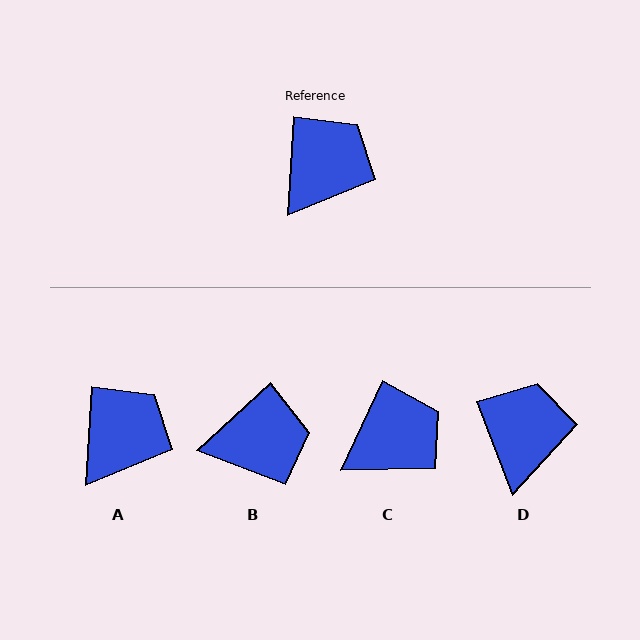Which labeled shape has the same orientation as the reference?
A.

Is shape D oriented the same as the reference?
No, it is off by about 25 degrees.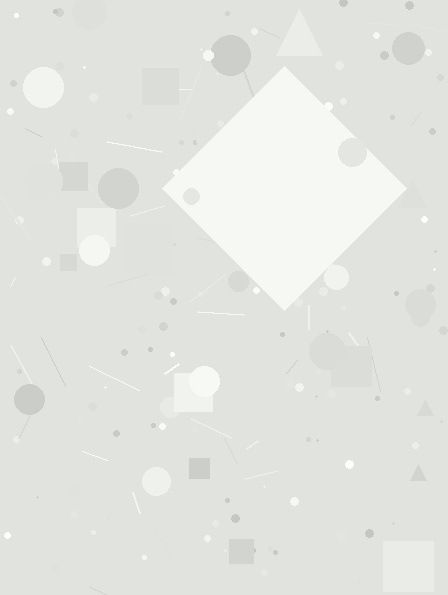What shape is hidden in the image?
A diamond is hidden in the image.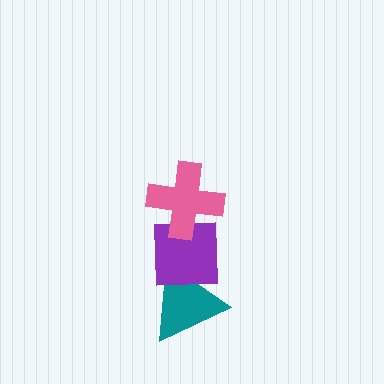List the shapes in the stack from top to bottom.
From top to bottom: the pink cross, the purple square, the teal triangle.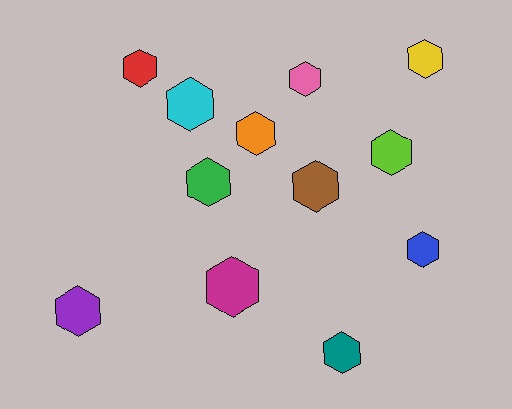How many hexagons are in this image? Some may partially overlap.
There are 12 hexagons.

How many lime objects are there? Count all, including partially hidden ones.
There is 1 lime object.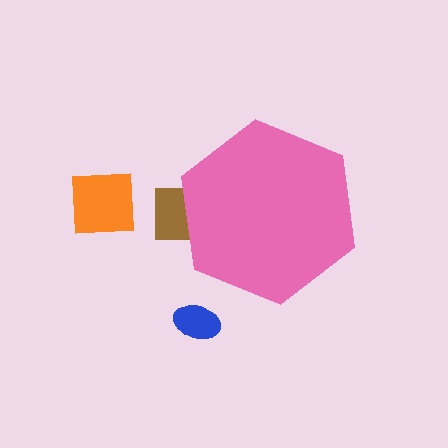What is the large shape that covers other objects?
A pink hexagon.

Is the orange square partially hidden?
No, the orange square is fully visible.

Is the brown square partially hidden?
Yes, the brown square is partially hidden behind the pink hexagon.